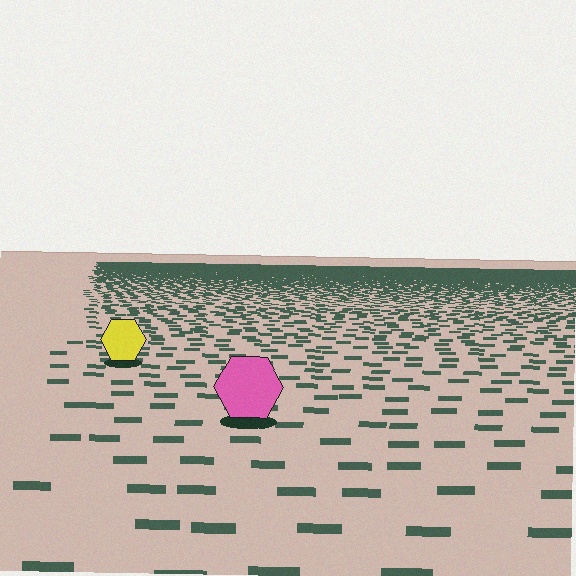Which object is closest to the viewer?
The pink hexagon is closest. The texture marks near it are larger and more spread out.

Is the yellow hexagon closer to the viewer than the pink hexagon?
No. The pink hexagon is closer — you can tell from the texture gradient: the ground texture is coarser near it.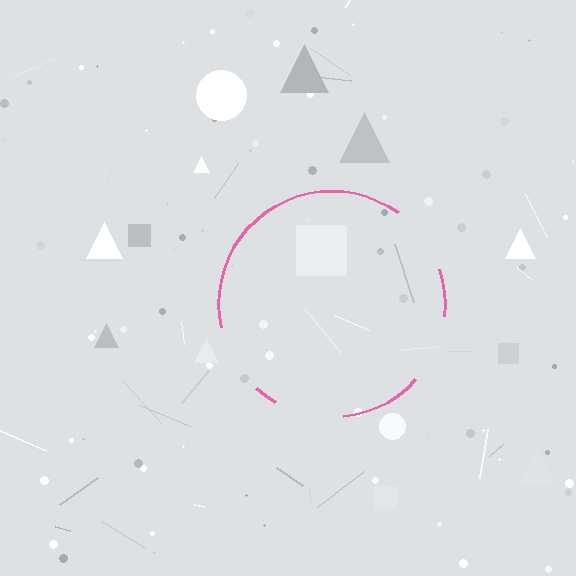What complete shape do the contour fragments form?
The contour fragments form a circle.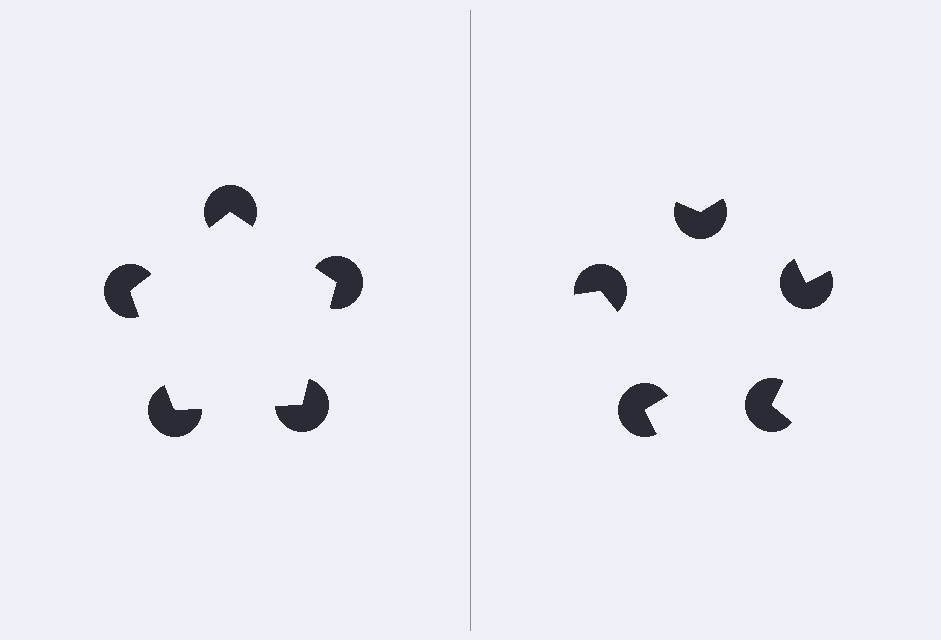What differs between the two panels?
The pac-man discs are positioned identically on both sides; only the wedge orientations differ. On the left they align to a pentagon; on the right they are misaligned.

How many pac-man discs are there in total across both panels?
10 — 5 on each side.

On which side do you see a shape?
An illusory pentagon appears on the left side. On the right side the wedge cuts are rotated, so no coherent shape forms.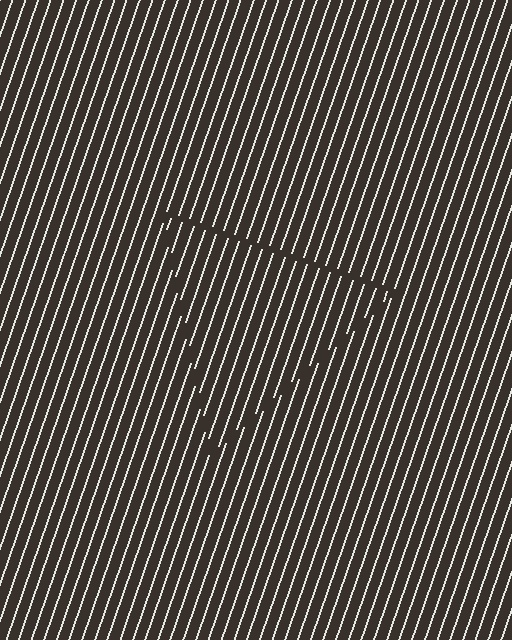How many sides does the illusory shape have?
3 sides — the line-ends trace a triangle.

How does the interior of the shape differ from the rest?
The interior of the shape contains the same grating, shifted by half a period — the contour is defined by the phase discontinuity where line-ends from the inner and outer gratings abut.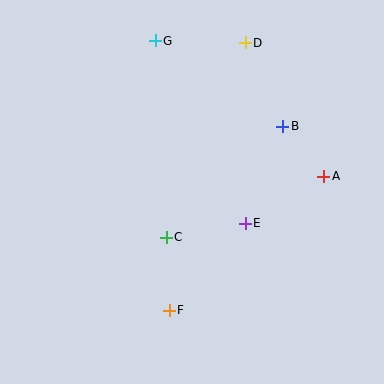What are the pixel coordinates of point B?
Point B is at (283, 126).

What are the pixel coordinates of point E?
Point E is at (245, 223).